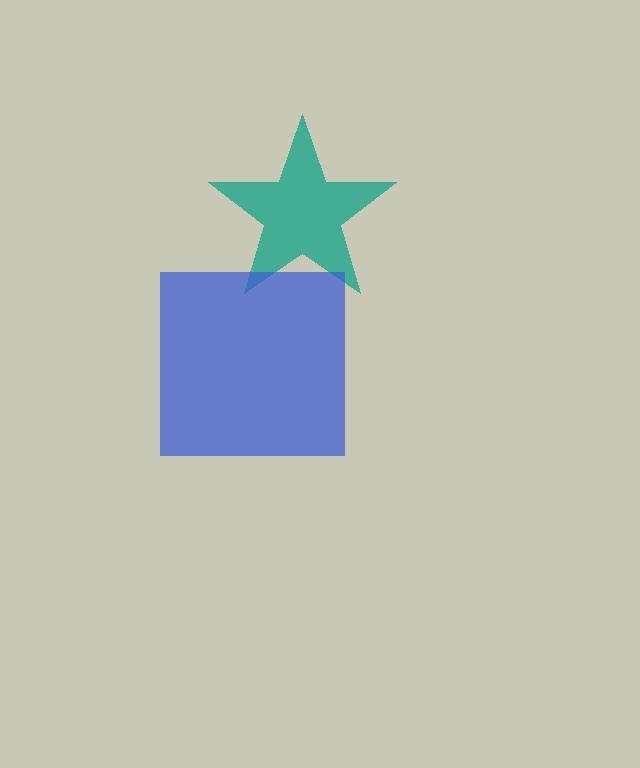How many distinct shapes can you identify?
There are 2 distinct shapes: a teal star, a blue square.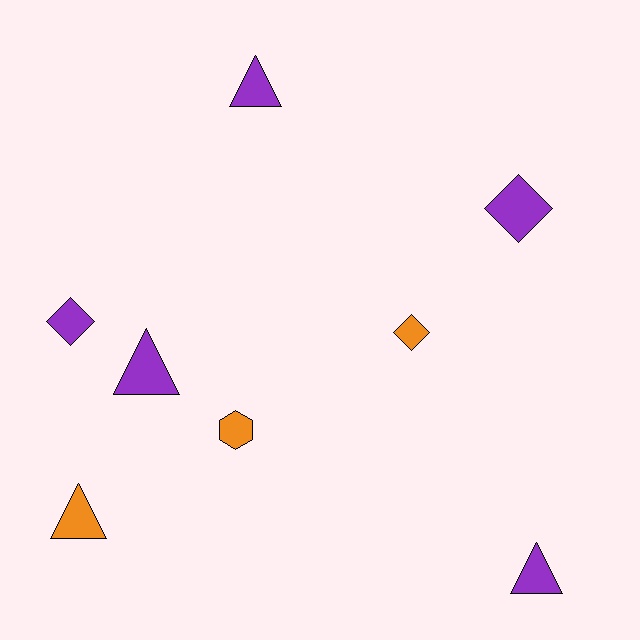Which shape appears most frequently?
Triangle, with 4 objects.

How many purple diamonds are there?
There are 2 purple diamonds.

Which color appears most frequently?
Purple, with 5 objects.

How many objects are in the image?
There are 8 objects.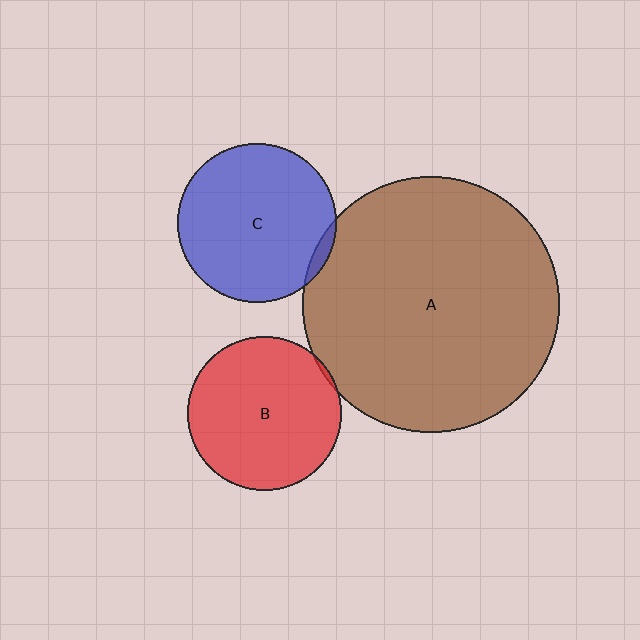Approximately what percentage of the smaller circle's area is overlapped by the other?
Approximately 5%.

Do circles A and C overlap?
Yes.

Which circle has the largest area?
Circle A (brown).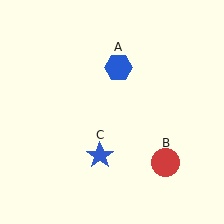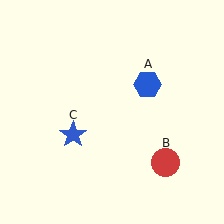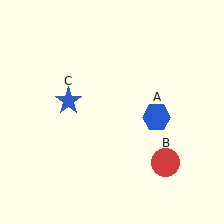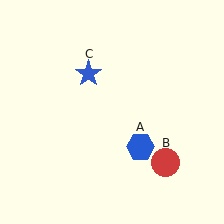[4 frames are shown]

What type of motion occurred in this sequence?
The blue hexagon (object A), blue star (object C) rotated clockwise around the center of the scene.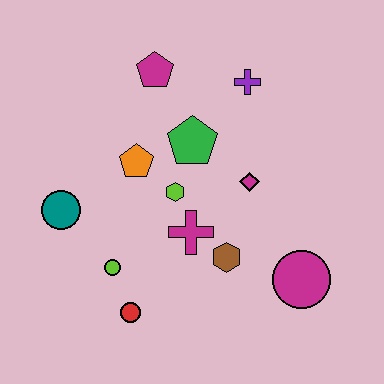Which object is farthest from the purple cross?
The red circle is farthest from the purple cross.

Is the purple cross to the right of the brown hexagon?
Yes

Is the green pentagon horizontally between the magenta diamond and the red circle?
Yes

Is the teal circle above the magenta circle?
Yes